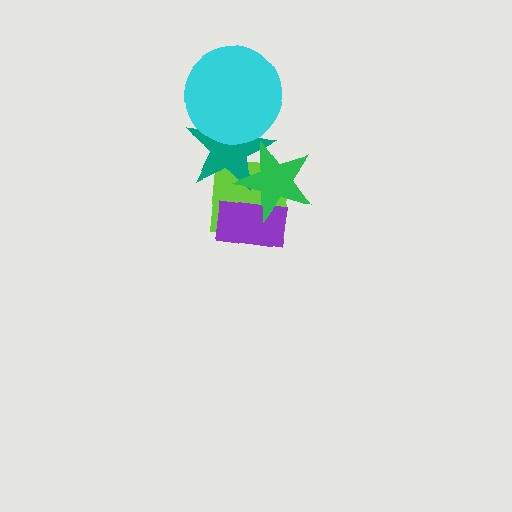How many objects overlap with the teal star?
3 objects overlap with the teal star.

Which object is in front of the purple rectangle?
The green star is in front of the purple rectangle.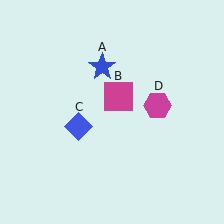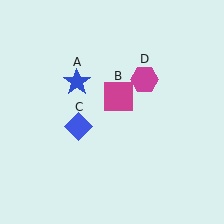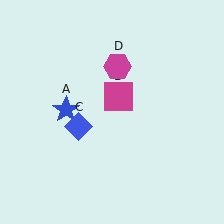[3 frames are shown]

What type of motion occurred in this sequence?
The blue star (object A), magenta hexagon (object D) rotated counterclockwise around the center of the scene.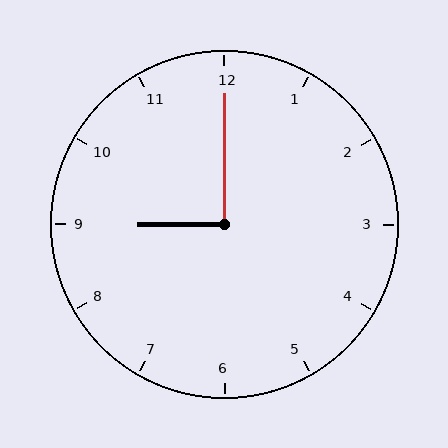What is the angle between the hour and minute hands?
Approximately 90 degrees.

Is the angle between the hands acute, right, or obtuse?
It is right.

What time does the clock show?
9:00.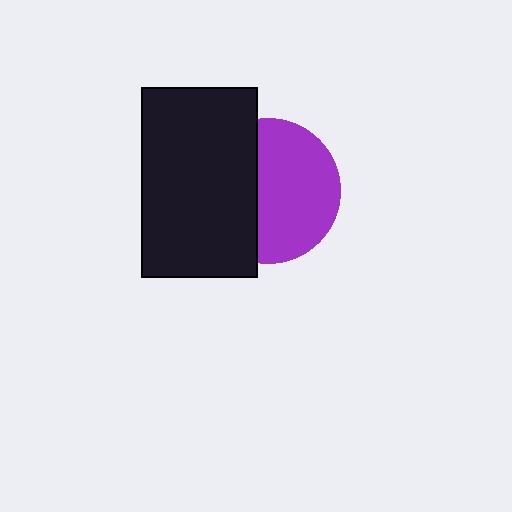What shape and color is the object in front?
The object in front is a black rectangle.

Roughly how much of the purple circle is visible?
About half of it is visible (roughly 59%).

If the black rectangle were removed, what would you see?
You would see the complete purple circle.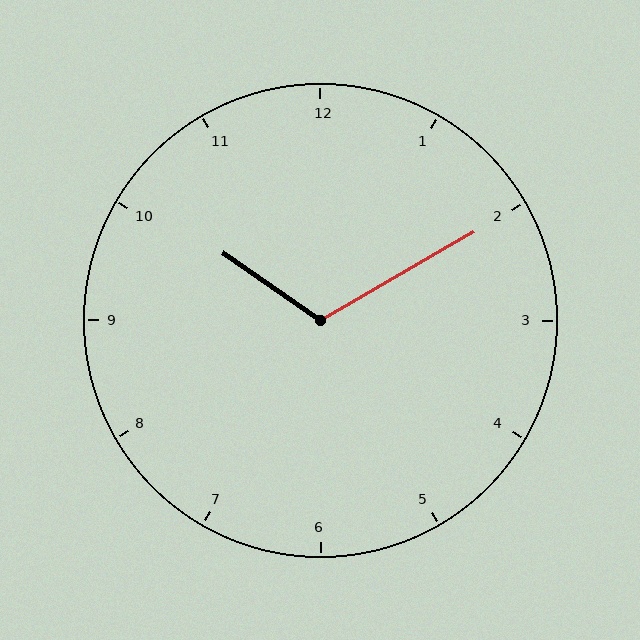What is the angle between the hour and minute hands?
Approximately 115 degrees.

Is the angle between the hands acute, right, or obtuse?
It is obtuse.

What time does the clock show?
10:10.